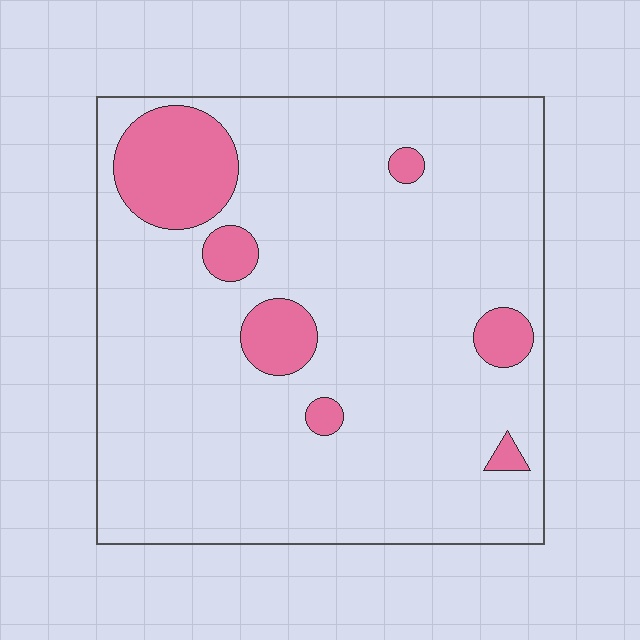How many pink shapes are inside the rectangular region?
7.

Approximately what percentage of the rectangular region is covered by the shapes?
Approximately 15%.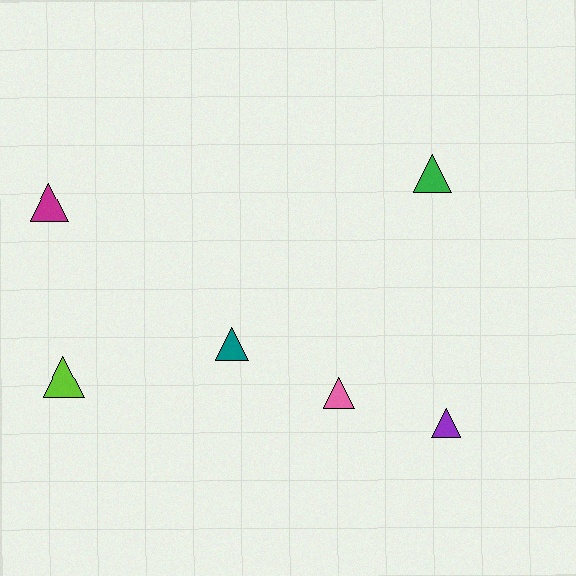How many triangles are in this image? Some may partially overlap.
There are 6 triangles.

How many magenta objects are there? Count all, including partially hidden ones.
There is 1 magenta object.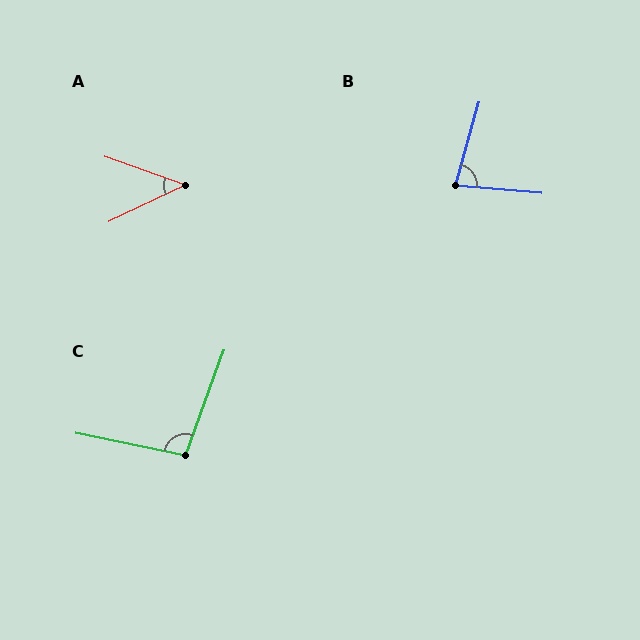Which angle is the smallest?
A, at approximately 45 degrees.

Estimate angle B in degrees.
Approximately 79 degrees.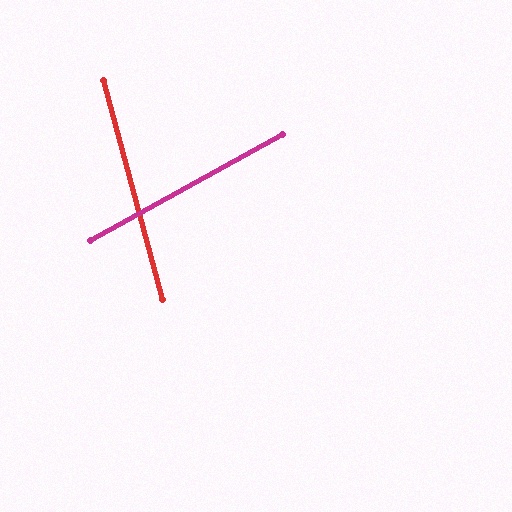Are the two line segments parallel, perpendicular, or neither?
Neither parallel nor perpendicular — they differ by about 76°.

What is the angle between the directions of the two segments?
Approximately 76 degrees.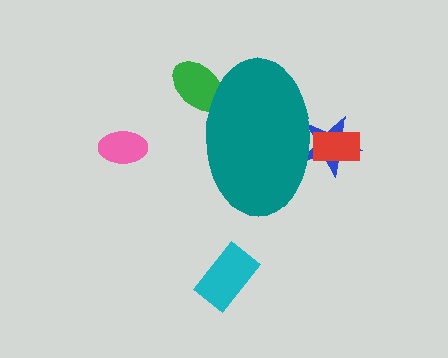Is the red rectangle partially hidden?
Yes, the red rectangle is partially hidden behind the teal ellipse.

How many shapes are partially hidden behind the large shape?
3 shapes are partially hidden.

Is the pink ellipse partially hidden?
No, the pink ellipse is fully visible.